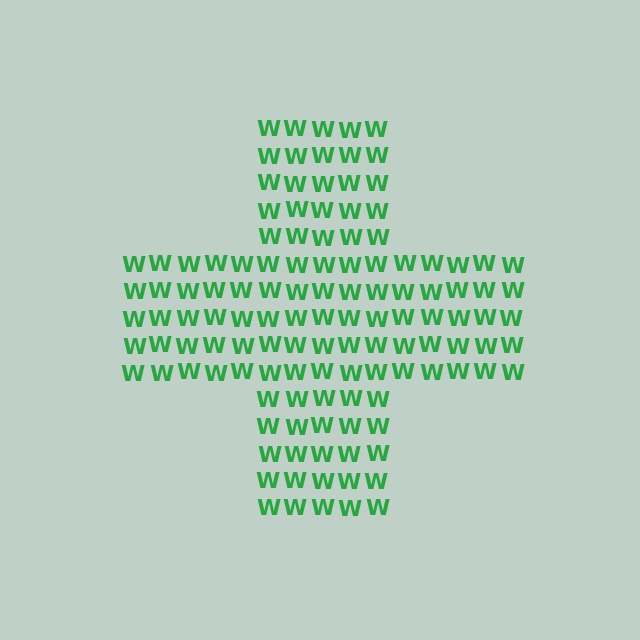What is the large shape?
The large shape is a cross.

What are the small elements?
The small elements are letter W's.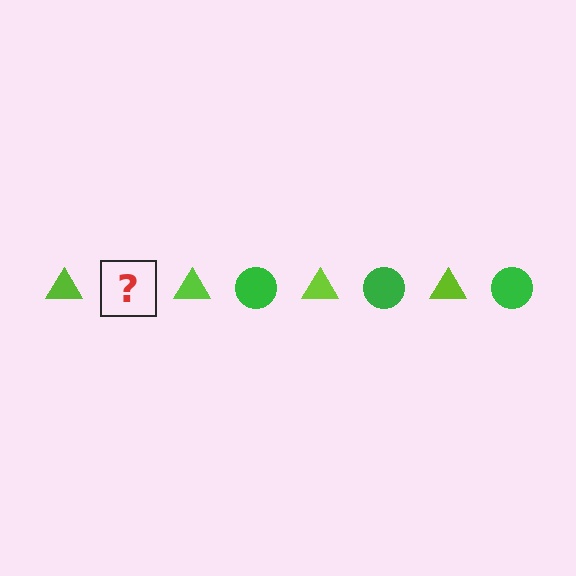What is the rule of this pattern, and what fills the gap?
The rule is that the pattern alternates between lime triangle and green circle. The gap should be filled with a green circle.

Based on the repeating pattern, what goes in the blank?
The blank should be a green circle.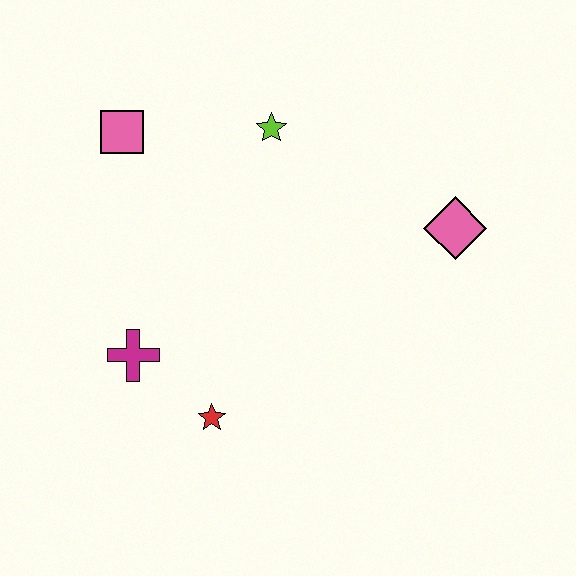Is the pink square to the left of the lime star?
Yes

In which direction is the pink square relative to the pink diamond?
The pink square is to the left of the pink diamond.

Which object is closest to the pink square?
The lime star is closest to the pink square.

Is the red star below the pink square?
Yes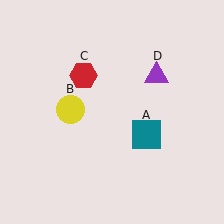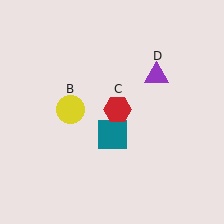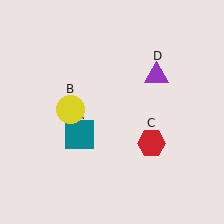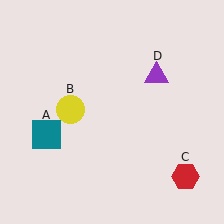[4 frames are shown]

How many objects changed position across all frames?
2 objects changed position: teal square (object A), red hexagon (object C).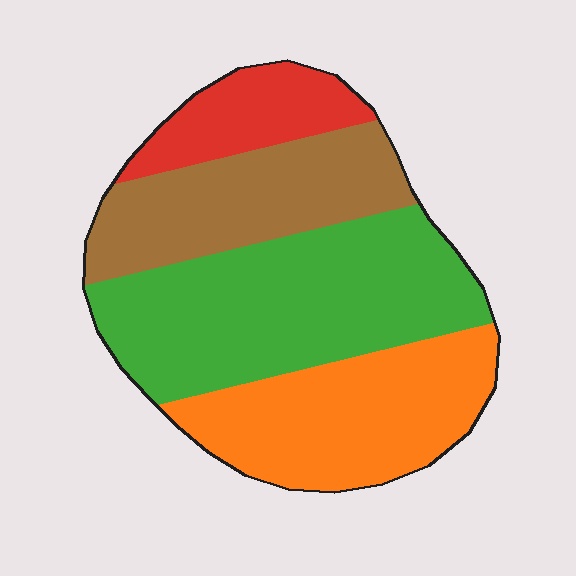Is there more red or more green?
Green.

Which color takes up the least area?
Red, at roughly 10%.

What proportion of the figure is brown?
Brown covers roughly 25% of the figure.